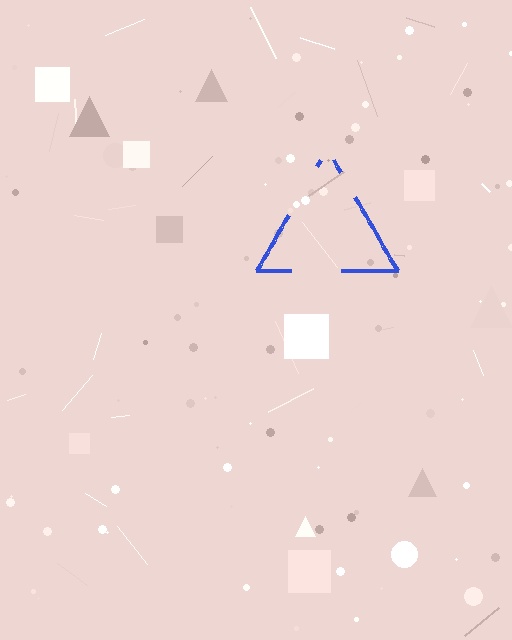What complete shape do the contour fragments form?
The contour fragments form a triangle.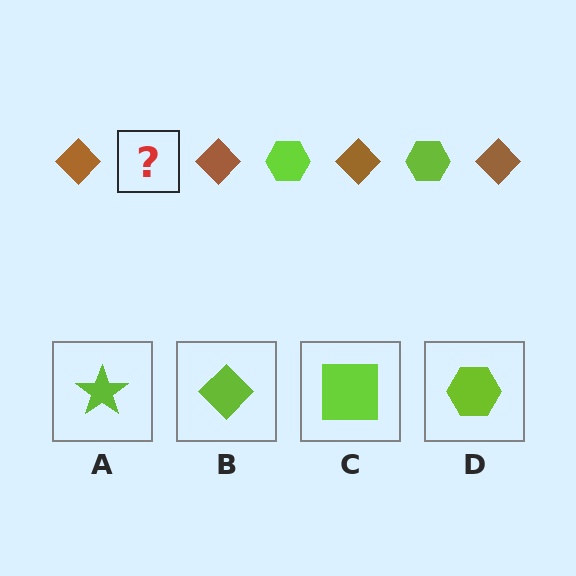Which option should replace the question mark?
Option D.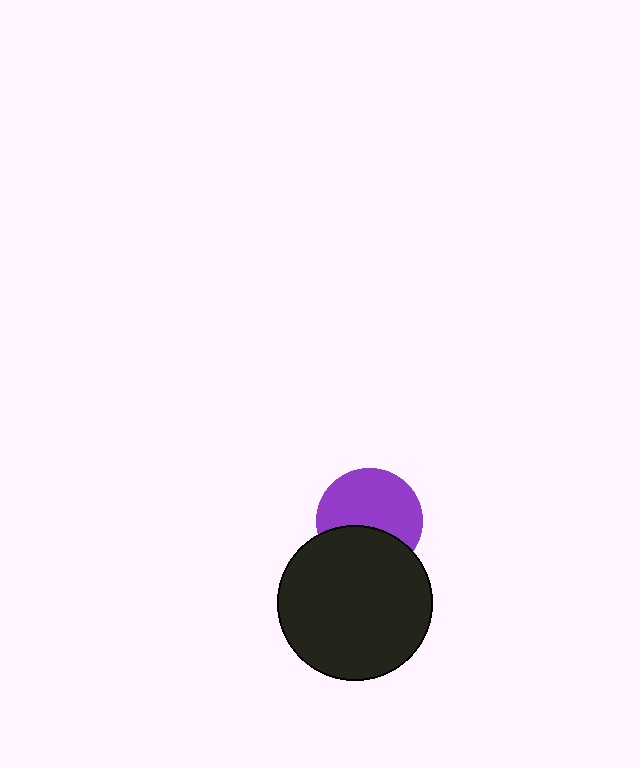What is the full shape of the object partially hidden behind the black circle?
The partially hidden object is a purple circle.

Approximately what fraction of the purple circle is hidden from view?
Roughly 37% of the purple circle is hidden behind the black circle.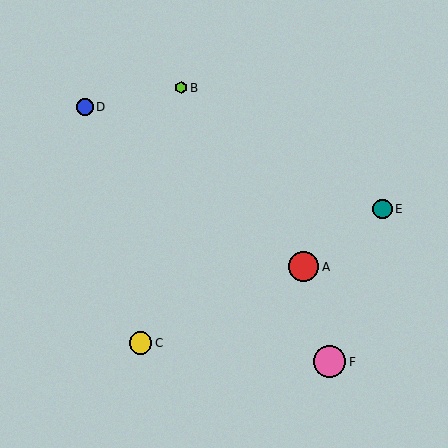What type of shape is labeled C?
Shape C is a yellow circle.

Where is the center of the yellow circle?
The center of the yellow circle is at (140, 343).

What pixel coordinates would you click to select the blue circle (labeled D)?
Click at (85, 107) to select the blue circle D.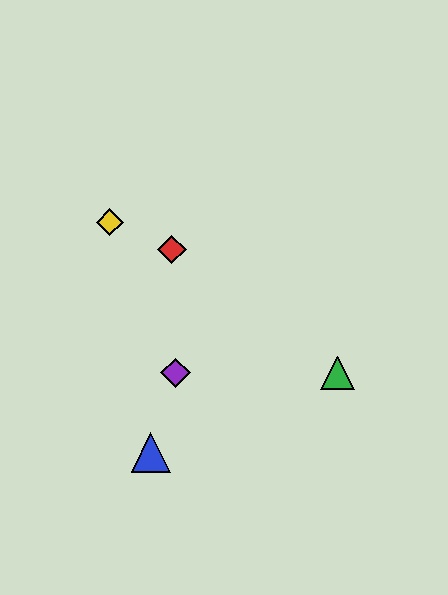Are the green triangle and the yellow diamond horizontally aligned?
No, the green triangle is at y≈373 and the yellow diamond is at y≈222.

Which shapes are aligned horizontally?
The green triangle, the purple diamond are aligned horizontally.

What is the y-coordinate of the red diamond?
The red diamond is at y≈249.